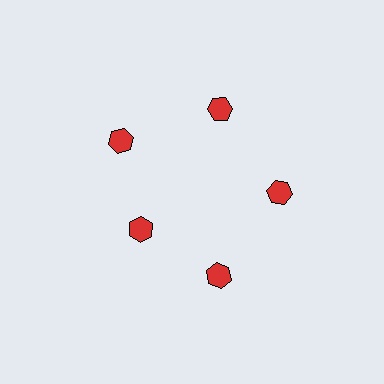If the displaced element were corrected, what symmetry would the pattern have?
It would have 5-fold rotational symmetry — the pattern would map onto itself every 72 degrees.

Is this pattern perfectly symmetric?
No. The 5 red hexagons are arranged in a ring, but one element near the 8 o'clock position is pulled inward toward the center, breaking the 5-fold rotational symmetry.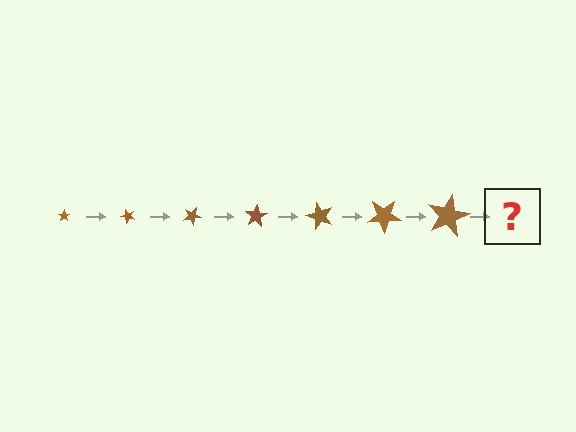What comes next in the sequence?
The next element should be a star, larger than the previous one and rotated 350 degrees from the start.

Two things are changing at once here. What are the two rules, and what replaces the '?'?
The two rules are that the star grows larger each step and it rotates 50 degrees each step. The '?' should be a star, larger than the previous one and rotated 350 degrees from the start.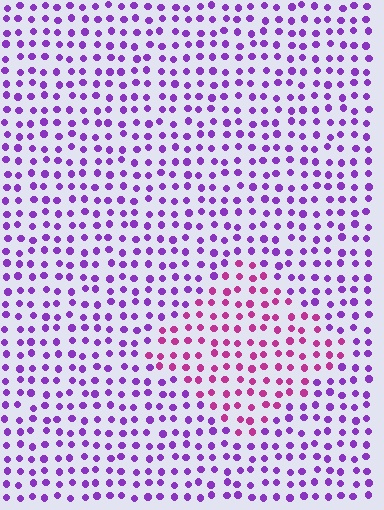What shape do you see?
I see a diamond.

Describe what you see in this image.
The image is filled with small purple elements in a uniform arrangement. A diamond-shaped region is visible where the elements are tinted to a slightly different hue, forming a subtle color boundary.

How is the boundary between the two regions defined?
The boundary is defined purely by a slight shift in hue (about 41 degrees). Spacing, size, and orientation are identical on both sides.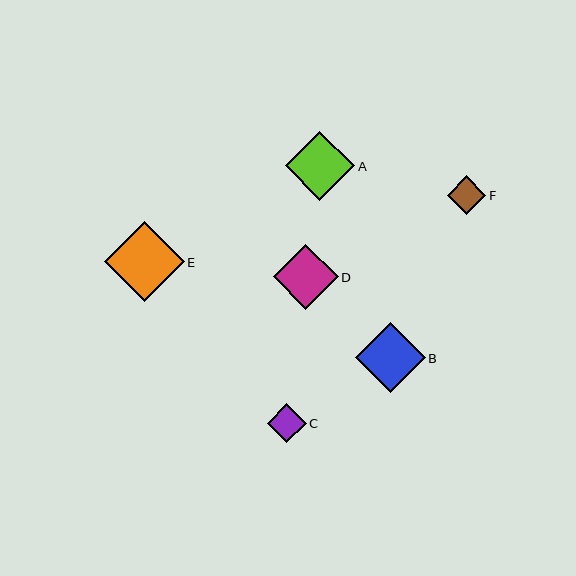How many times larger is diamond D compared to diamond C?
Diamond D is approximately 1.7 times the size of diamond C.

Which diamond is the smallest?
Diamond C is the smallest with a size of approximately 39 pixels.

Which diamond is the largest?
Diamond E is the largest with a size of approximately 80 pixels.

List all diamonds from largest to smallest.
From largest to smallest: E, B, A, D, F, C.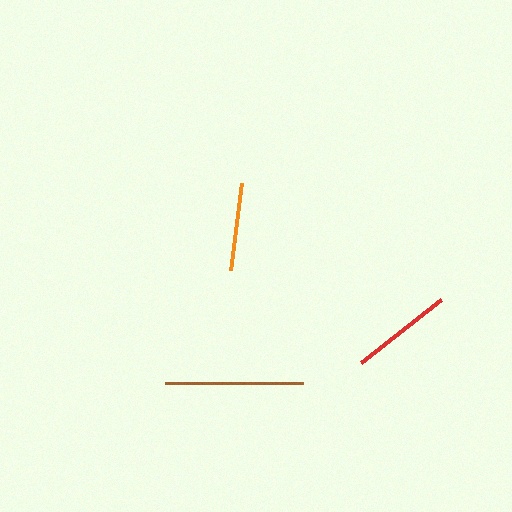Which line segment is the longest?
The brown line is the longest at approximately 138 pixels.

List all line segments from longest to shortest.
From longest to shortest: brown, red, orange.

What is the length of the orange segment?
The orange segment is approximately 88 pixels long.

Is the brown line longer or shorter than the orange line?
The brown line is longer than the orange line.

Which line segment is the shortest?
The orange line is the shortest at approximately 88 pixels.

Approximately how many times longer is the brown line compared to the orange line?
The brown line is approximately 1.6 times the length of the orange line.